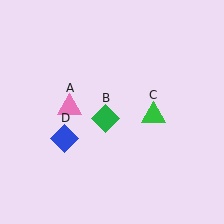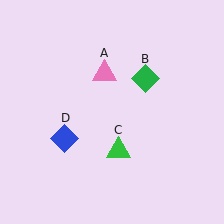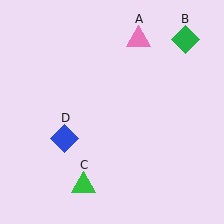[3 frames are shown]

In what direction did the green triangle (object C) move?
The green triangle (object C) moved down and to the left.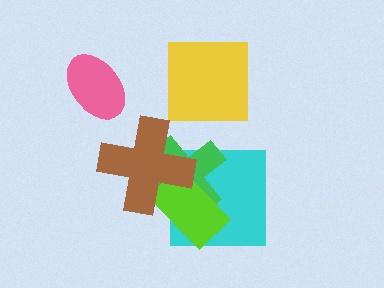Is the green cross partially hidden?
Yes, it is partially covered by another shape.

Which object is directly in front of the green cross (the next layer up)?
The lime rectangle is directly in front of the green cross.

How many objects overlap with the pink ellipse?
0 objects overlap with the pink ellipse.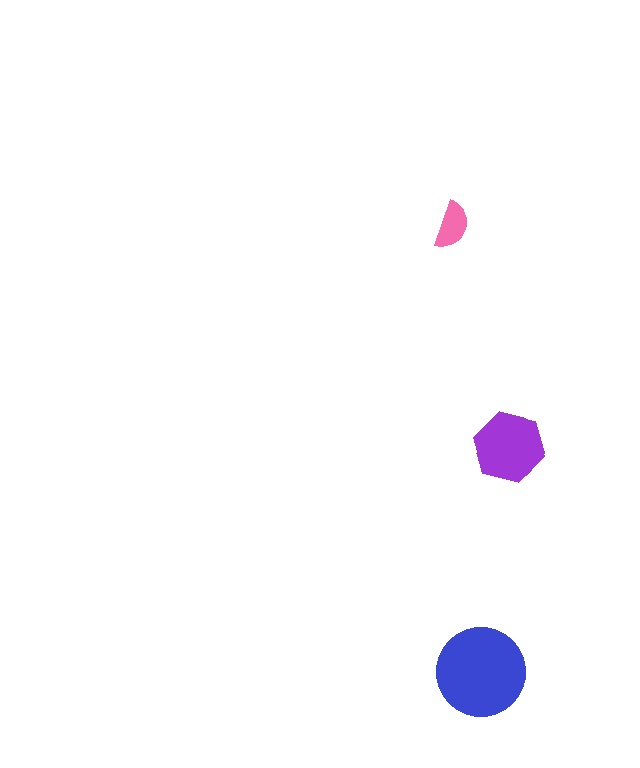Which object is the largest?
The blue circle.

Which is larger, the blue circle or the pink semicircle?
The blue circle.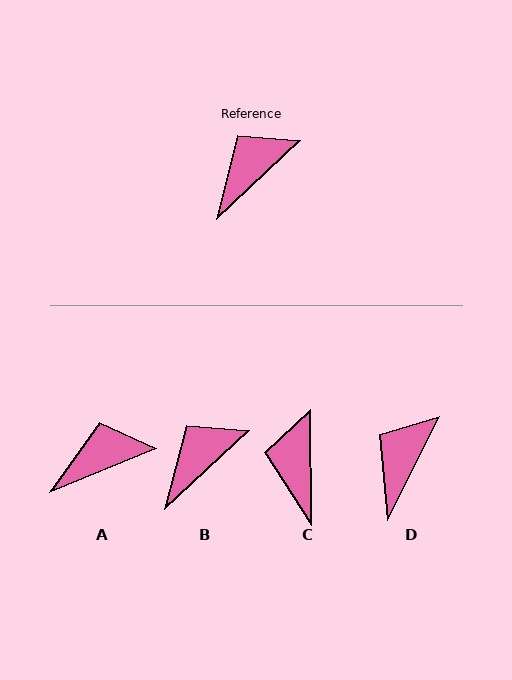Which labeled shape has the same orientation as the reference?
B.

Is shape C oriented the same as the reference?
No, it is off by about 48 degrees.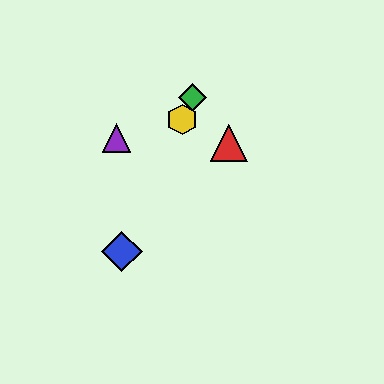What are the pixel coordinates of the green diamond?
The green diamond is at (192, 97).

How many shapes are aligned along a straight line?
3 shapes (the blue diamond, the green diamond, the yellow hexagon) are aligned along a straight line.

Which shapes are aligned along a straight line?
The blue diamond, the green diamond, the yellow hexagon are aligned along a straight line.